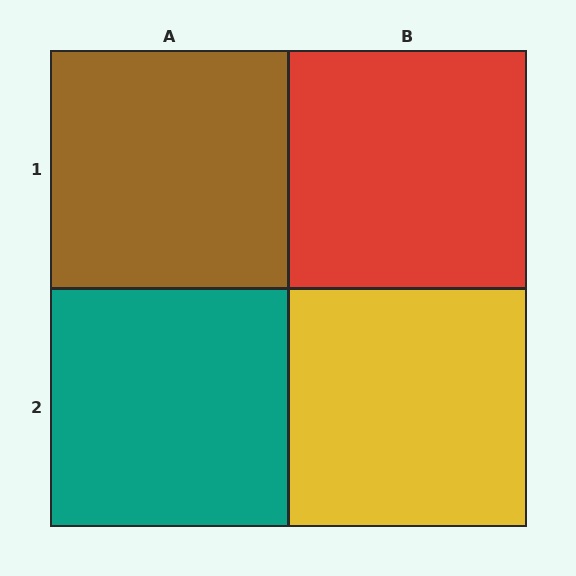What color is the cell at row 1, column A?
Brown.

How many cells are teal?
1 cell is teal.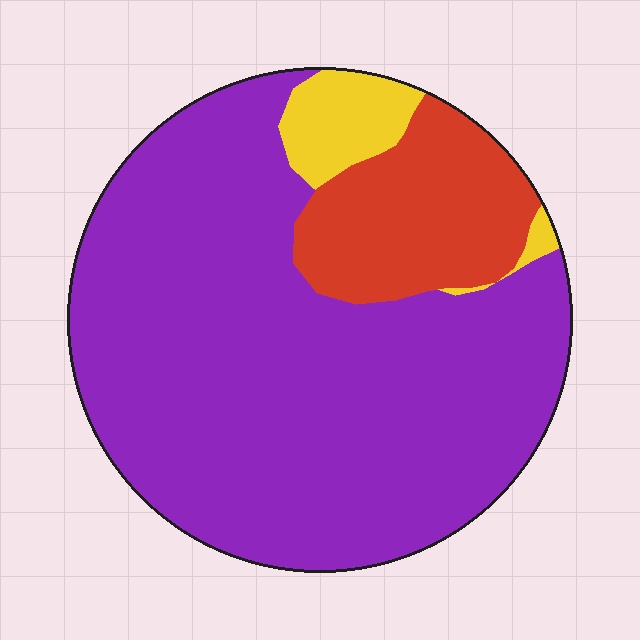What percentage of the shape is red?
Red covers 17% of the shape.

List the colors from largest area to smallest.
From largest to smallest: purple, red, yellow.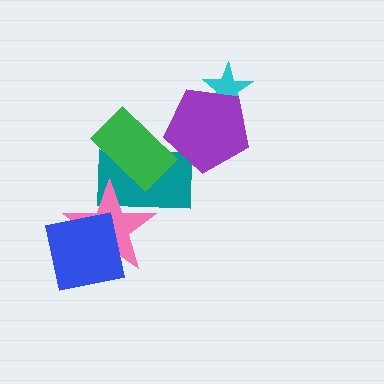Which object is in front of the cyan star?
The purple pentagon is in front of the cyan star.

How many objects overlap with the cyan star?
1 object overlaps with the cyan star.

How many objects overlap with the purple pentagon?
2 objects overlap with the purple pentagon.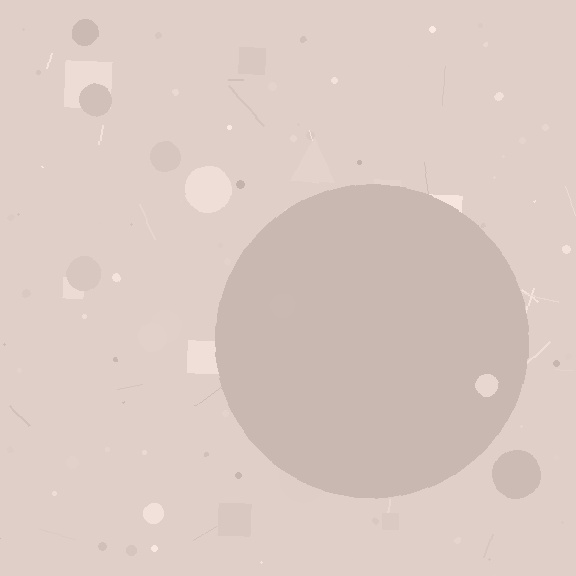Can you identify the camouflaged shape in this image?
The camouflaged shape is a circle.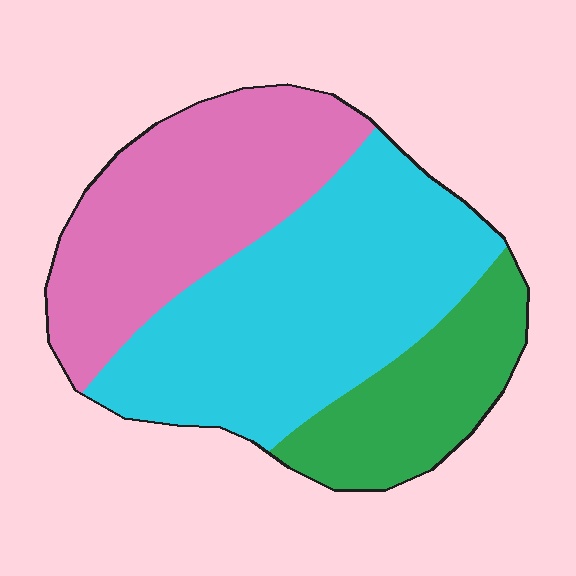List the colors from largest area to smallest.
From largest to smallest: cyan, pink, green.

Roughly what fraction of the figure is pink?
Pink takes up about one third (1/3) of the figure.